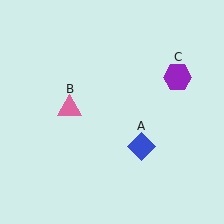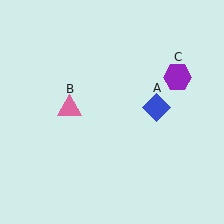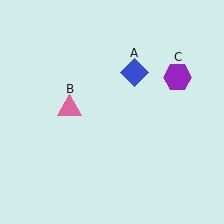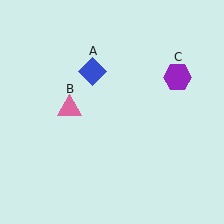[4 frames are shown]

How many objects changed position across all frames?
1 object changed position: blue diamond (object A).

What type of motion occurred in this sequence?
The blue diamond (object A) rotated counterclockwise around the center of the scene.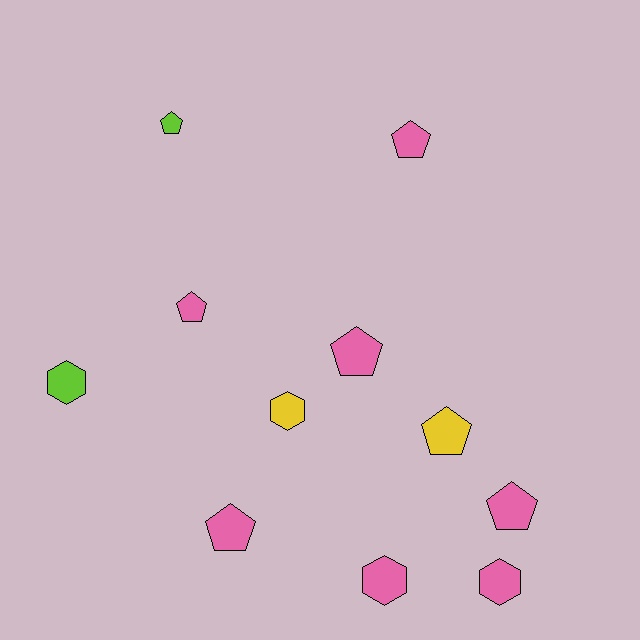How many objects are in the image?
There are 11 objects.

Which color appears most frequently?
Pink, with 7 objects.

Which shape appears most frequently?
Pentagon, with 7 objects.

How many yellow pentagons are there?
There is 1 yellow pentagon.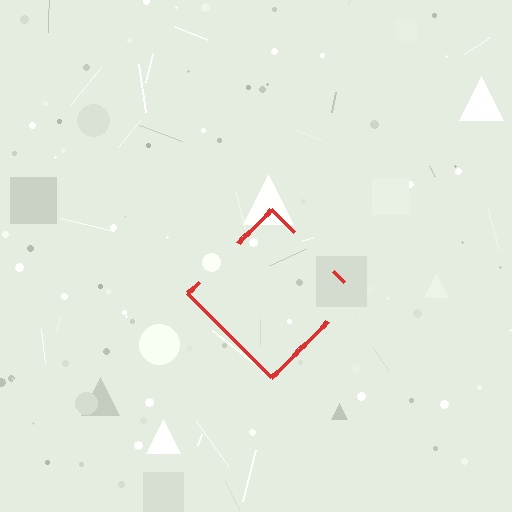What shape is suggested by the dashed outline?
The dashed outline suggests a diamond.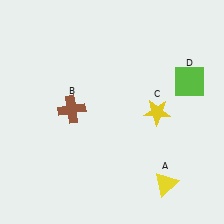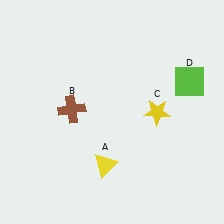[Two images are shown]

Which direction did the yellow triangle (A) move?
The yellow triangle (A) moved left.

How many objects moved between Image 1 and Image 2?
1 object moved between the two images.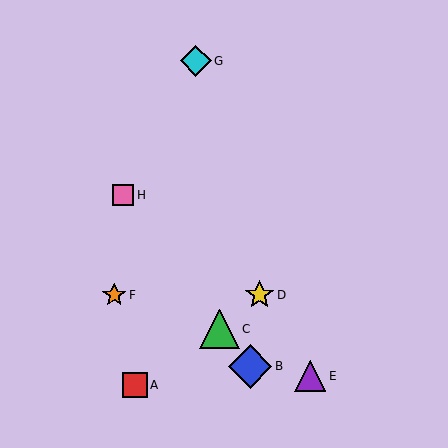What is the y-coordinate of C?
Object C is at y≈329.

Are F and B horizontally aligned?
No, F is at y≈295 and B is at y≈366.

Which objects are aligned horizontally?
Objects D, F are aligned horizontally.